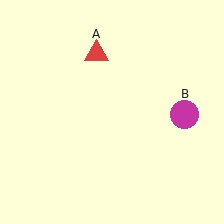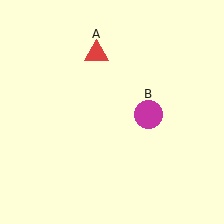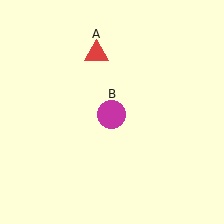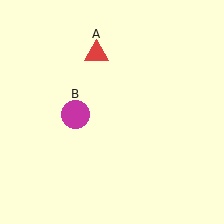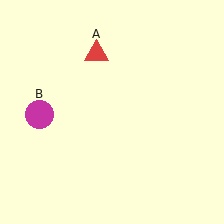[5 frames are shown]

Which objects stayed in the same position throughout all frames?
Red triangle (object A) remained stationary.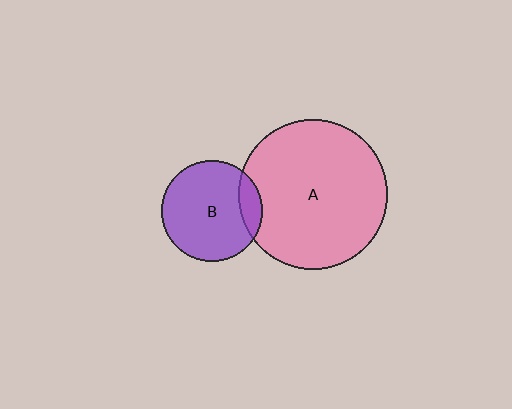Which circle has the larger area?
Circle A (pink).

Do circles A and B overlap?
Yes.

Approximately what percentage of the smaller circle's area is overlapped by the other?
Approximately 15%.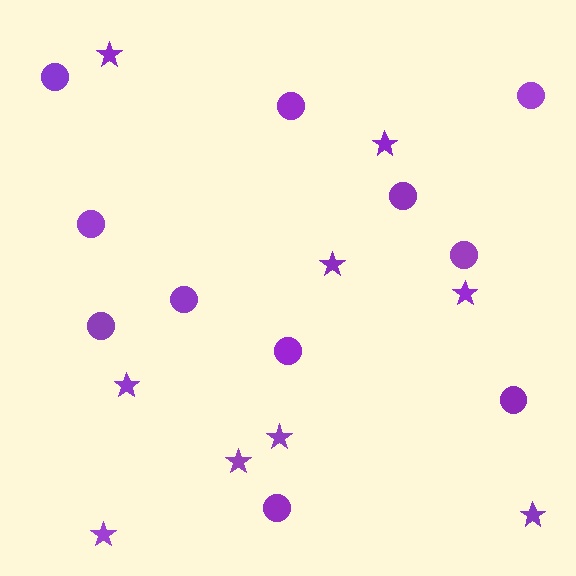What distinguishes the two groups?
There are 2 groups: one group of stars (9) and one group of circles (11).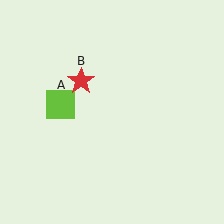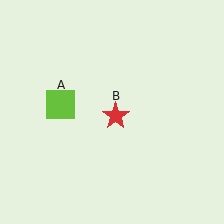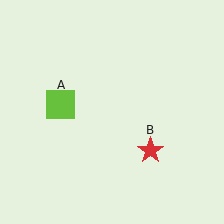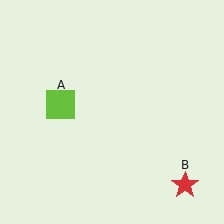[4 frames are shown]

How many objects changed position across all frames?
1 object changed position: red star (object B).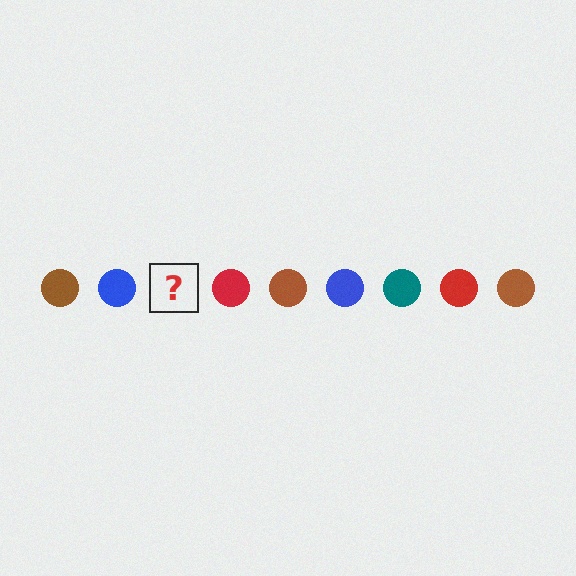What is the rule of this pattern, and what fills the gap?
The rule is that the pattern cycles through brown, blue, teal, red circles. The gap should be filled with a teal circle.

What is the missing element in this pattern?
The missing element is a teal circle.